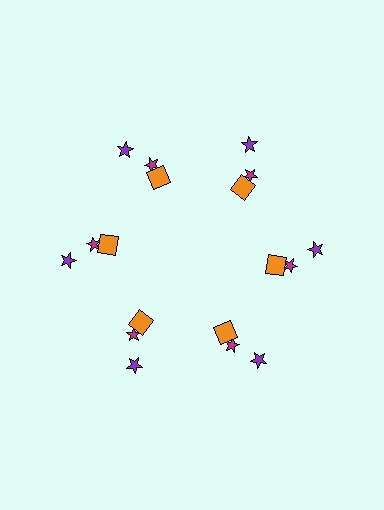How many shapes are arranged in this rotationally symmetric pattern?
There are 18 shapes, arranged in 6 groups of 3.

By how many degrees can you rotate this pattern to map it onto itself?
The pattern maps onto itself every 60 degrees of rotation.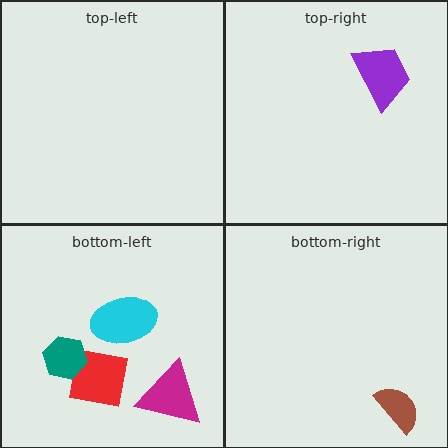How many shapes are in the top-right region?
1.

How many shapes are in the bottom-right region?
1.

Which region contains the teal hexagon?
The bottom-left region.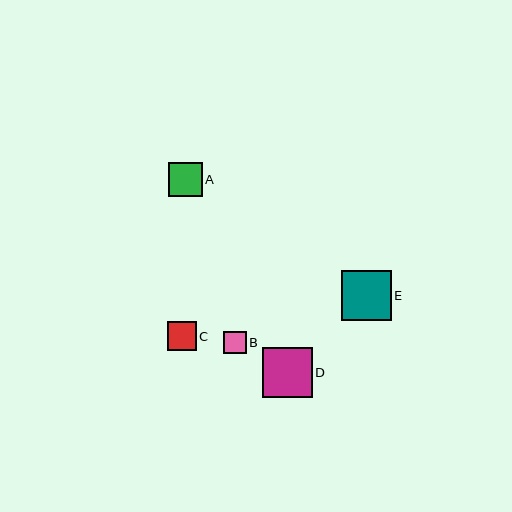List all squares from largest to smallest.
From largest to smallest: E, D, A, C, B.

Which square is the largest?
Square E is the largest with a size of approximately 50 pixels.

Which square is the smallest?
Square B is the smallest with a size of approximately 22 pixels.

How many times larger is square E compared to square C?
Square E is approximately 1.8 times the size of square C.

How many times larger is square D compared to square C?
Square D is approximately 1.7 times the size of square C.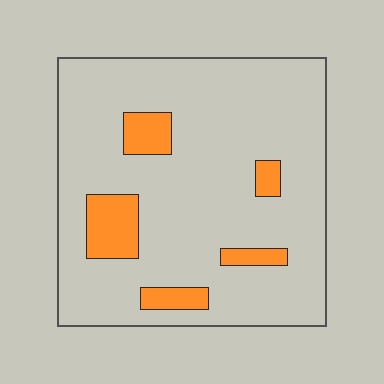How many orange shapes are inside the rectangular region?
5.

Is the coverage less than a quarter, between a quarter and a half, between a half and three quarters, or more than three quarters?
Less than a quarter.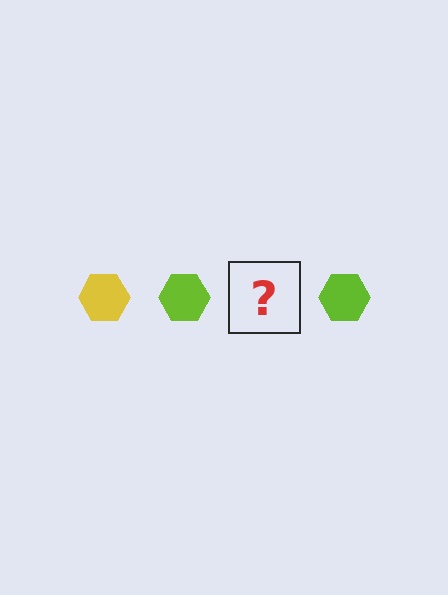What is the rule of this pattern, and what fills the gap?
The rule is that the pattern cycles through yellow, lime hexagons. The gap should be filled with a yellow hexagon.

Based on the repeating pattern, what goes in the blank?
The blank should be a yellow hexagon.